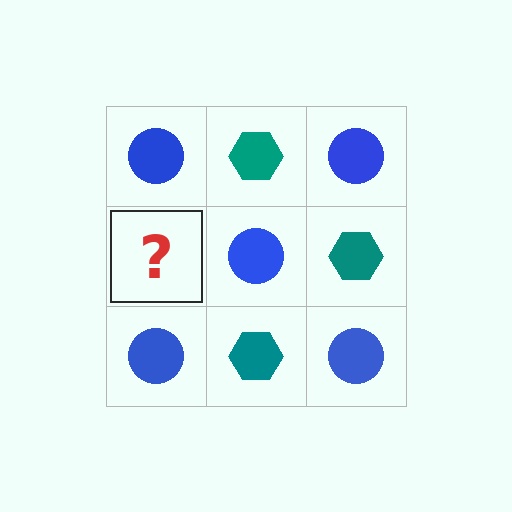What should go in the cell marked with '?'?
The missing cell should contain a teal hexagon.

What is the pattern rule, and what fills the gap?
The rule is that it alternates blue circle and teal hexagon in a checkerboard pattern. The gap should be filled with a teal hexagon.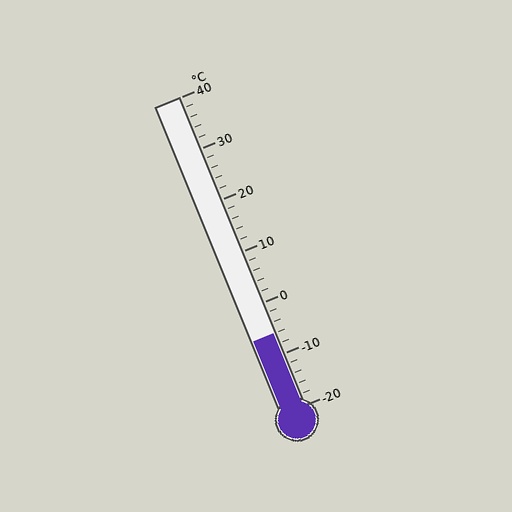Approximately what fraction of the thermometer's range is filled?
The thermometer is filled to approximately 25% of its range.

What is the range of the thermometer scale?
The thermometer scale ranges from -20°C to 40°C.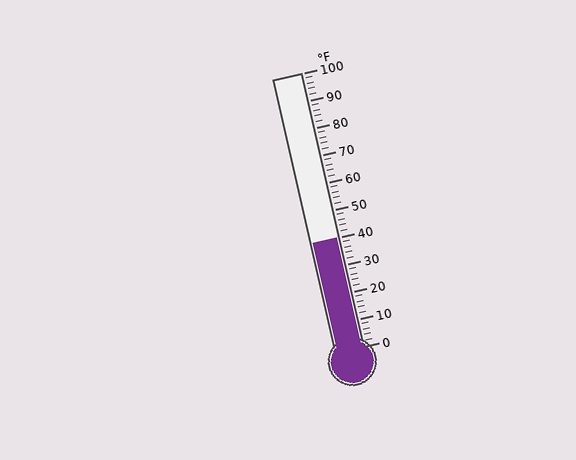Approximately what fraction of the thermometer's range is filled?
The thermometer is filled to approximately 40% of its range.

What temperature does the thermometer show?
The thermometer shows approximately 40°F.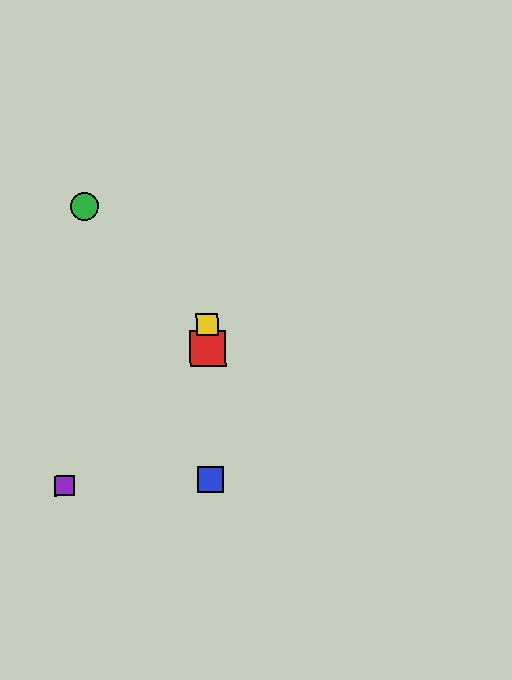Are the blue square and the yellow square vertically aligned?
Yes, both are at x≈211.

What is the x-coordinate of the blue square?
The blue square is at x≈211.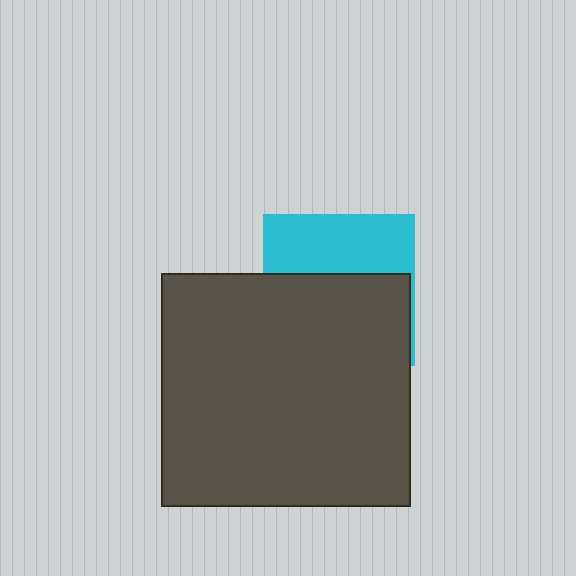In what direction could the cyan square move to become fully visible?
The cyan square could move up. That would shift it out from behind the dark gray rectangle entirely.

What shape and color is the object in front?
The object in front is a dark gray rectangle.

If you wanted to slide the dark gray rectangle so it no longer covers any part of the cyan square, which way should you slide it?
Slide it down — that is the most direct way to separate the two shapes.